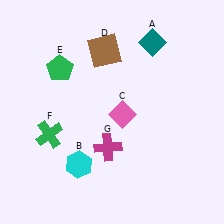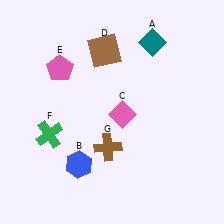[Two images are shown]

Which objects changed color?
B changed from cyan to blue. E changed from green to pink. G changed from magenta to brown.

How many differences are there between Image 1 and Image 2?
There are 3 differences between the two images.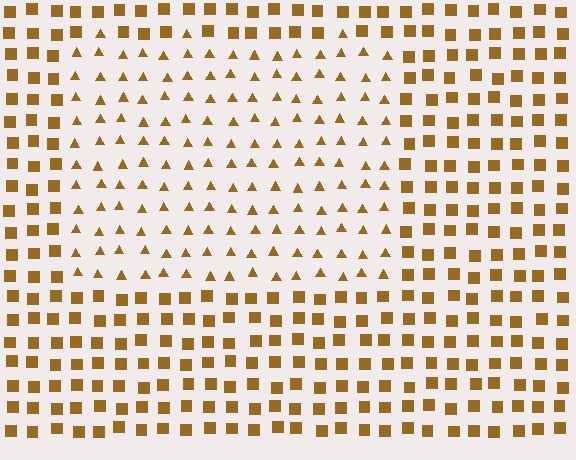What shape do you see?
I see a rectangle.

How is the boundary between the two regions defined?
The boundary is defined by a change in element shape: triangles inside vs. squares outside. All elements share the same color and spacing.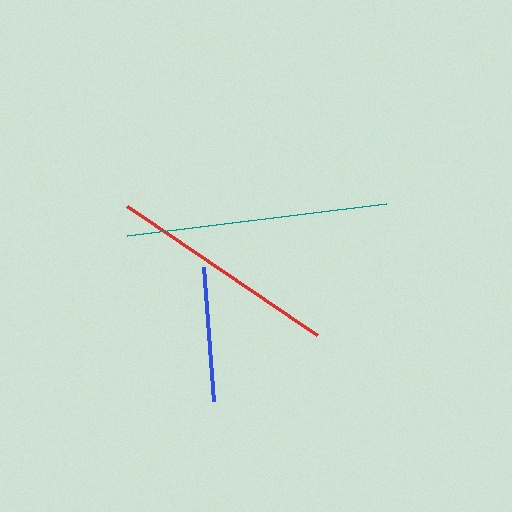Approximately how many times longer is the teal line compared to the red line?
The teal line is approximately 1.1 times the length of the red line.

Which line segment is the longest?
The teal line is the longest at approximately 261 pixels.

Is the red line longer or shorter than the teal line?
The teal line is longer than the red line.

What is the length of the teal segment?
The teal segment is approximately 261 pixels long.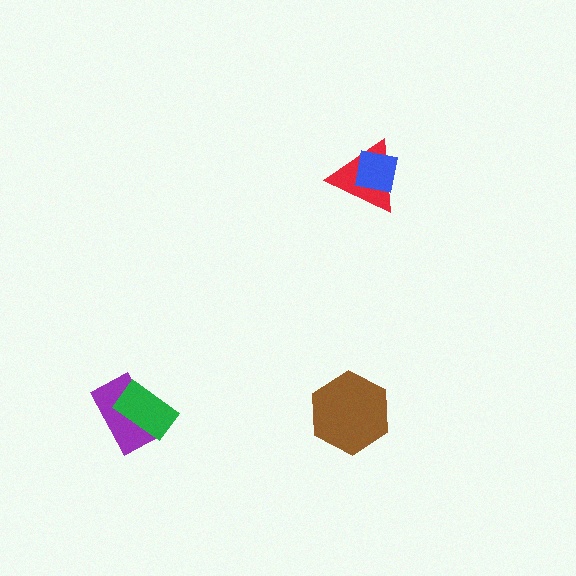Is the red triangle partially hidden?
Yes, it is partially covered by another shape.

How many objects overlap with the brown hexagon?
0 objects overlap with the brown hexagon.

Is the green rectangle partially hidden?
No, no other shape covers it.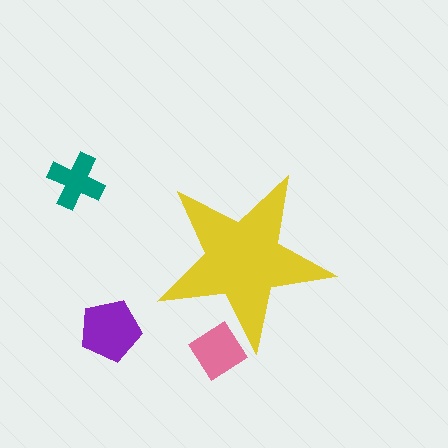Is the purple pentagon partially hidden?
No, the purple pentagon is fully visible.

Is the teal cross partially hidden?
No, the teal cross is fully visible.